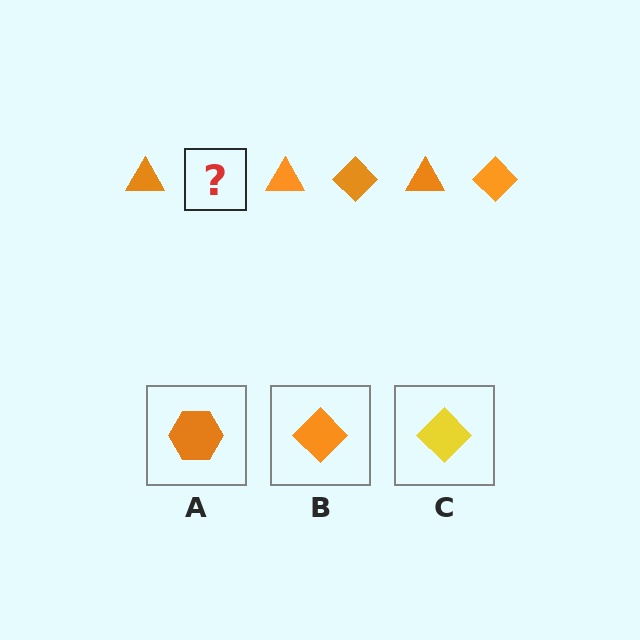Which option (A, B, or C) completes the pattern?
B.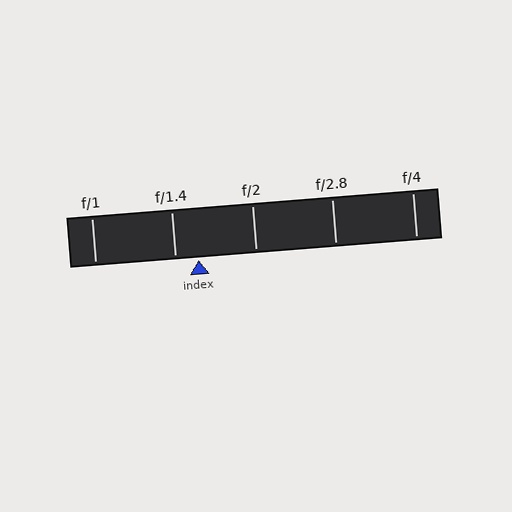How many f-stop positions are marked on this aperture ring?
There are 5 f-stop positions marked.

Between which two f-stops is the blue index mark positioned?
The index mark is between f/1.4 and f/2.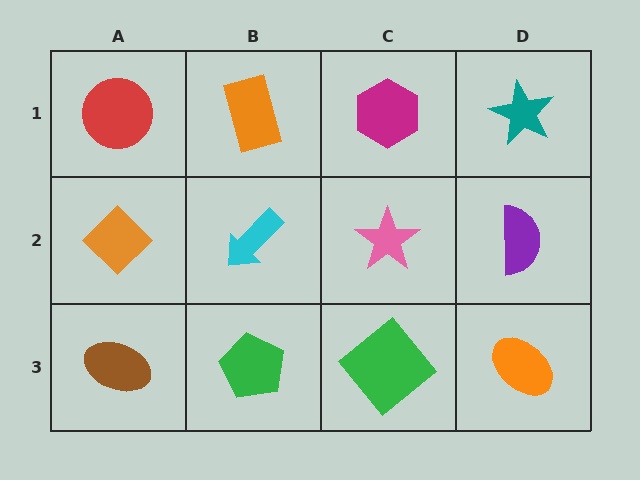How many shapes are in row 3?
4 shapes.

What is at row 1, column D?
A teal star.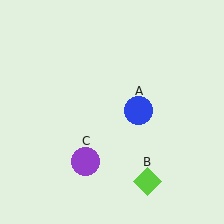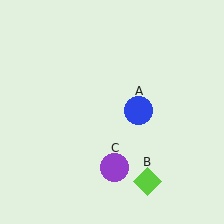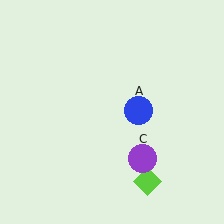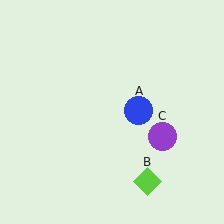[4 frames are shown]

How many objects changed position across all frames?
1 object changed position: purple circle (object C).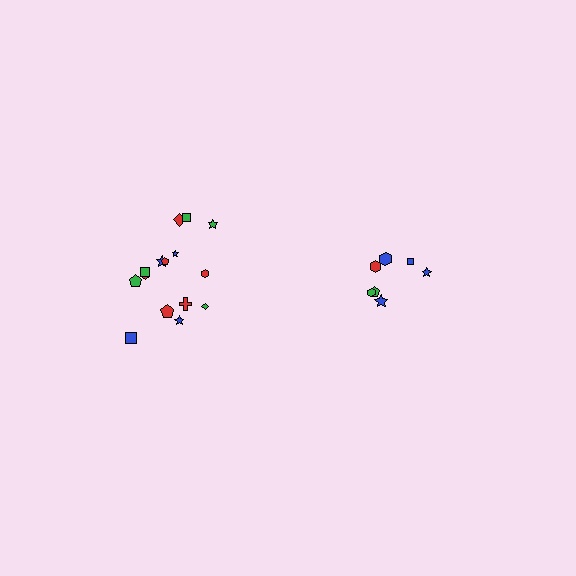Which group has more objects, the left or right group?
The left group.